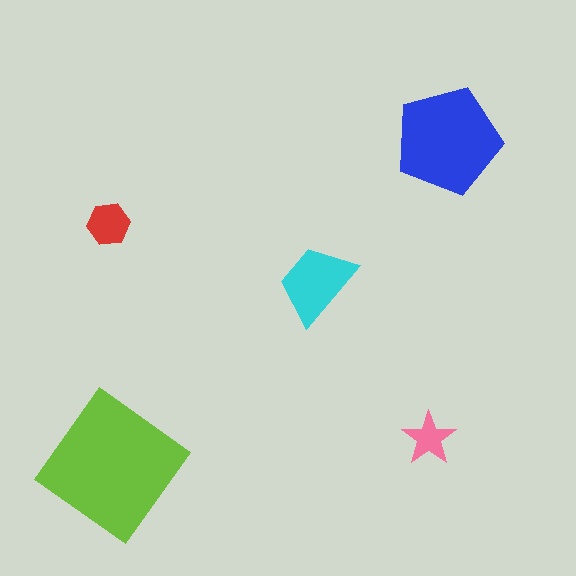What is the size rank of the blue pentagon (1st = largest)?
2nd.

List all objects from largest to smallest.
The lime diamond, the blue pentagon, the cyan trapezoid, the red hexagon, the pink star.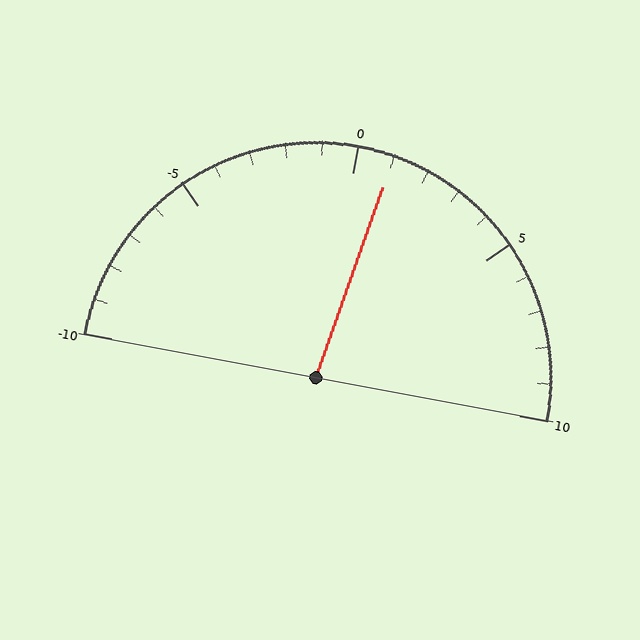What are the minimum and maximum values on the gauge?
The gauge ranges from -10 to 10.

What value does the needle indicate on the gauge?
The needle indicates approximately 1.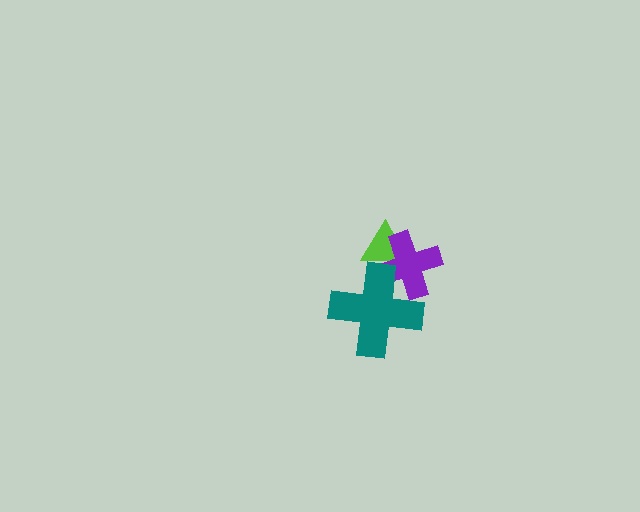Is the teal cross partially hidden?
No, no other shape covers it.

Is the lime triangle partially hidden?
Yes, it is partially covered by another shape.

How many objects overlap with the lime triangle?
2 objects overlap with the lime triangle.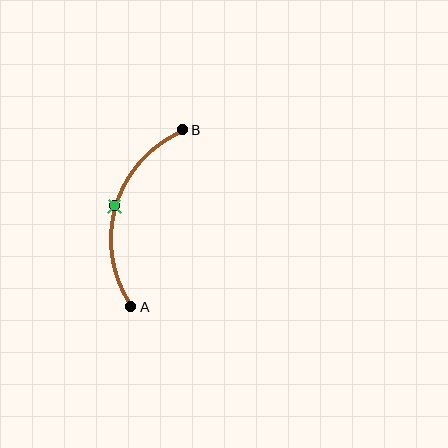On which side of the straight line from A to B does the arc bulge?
The arc bulges to the left of the straight line connecting A and B.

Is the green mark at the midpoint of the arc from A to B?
Yes. The green mark lies on the arc at equal arc-length from both A and B — it is the arc midpoint.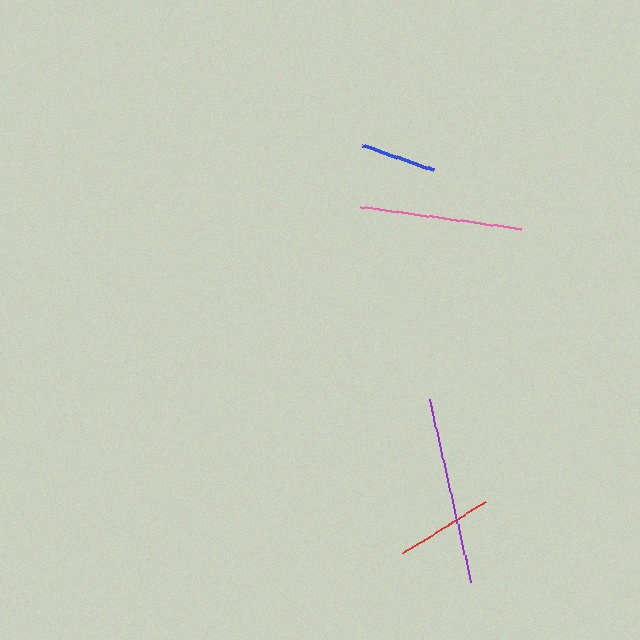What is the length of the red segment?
The red segment is approximately 97 pixels long.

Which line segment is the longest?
The purple line is the longest at approximately 188 pixels.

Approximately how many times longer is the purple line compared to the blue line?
The purple line is approximately 2.5 times the length of the blue line.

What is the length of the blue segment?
The blue segment is approximately 76 pixels long.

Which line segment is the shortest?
The blue line is the shortest at approximately 76 pixels.